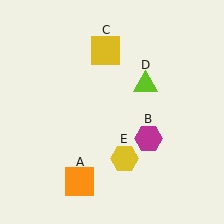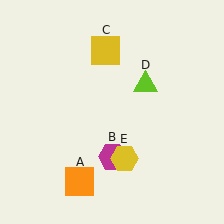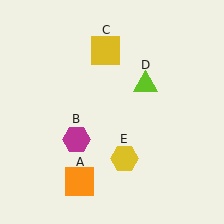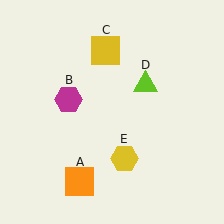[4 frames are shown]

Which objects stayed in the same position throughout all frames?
Orange square (object A) and yellow square (object C) and lime triangle (object D) and yellow hexagon (object E) remained stationary.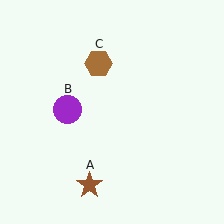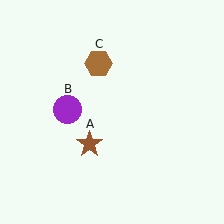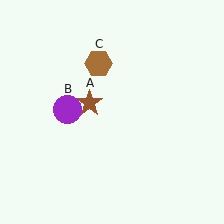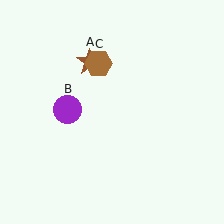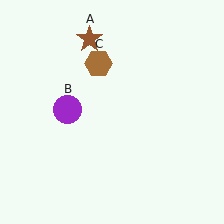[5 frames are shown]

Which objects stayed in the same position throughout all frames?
Purple circle (object B) and brown hexagon (object C) remained stationary.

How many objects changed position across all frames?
1 object changed position: brown star (object A).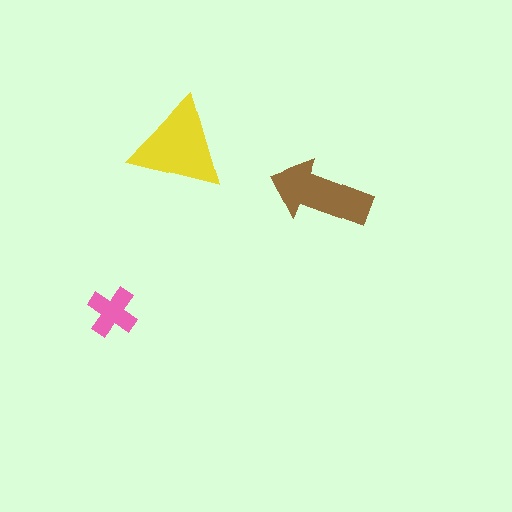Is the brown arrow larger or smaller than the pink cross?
Larger.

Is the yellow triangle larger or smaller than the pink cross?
Larger.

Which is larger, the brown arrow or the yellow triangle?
The yellow triangle.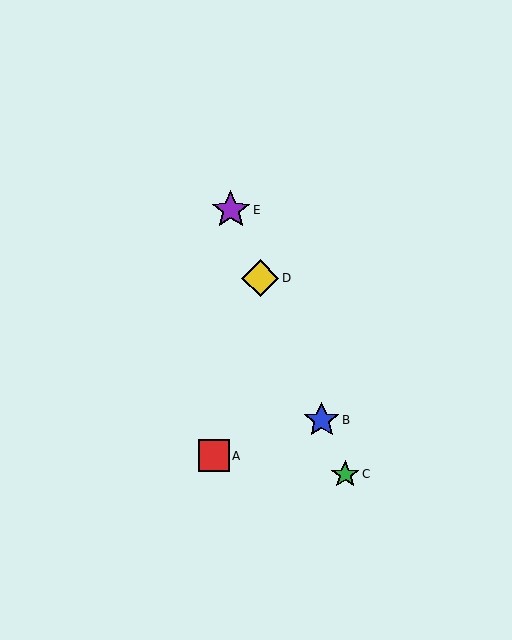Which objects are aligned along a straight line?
Objects B, C, D, E are aligned along a straight line.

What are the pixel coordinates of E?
Object E is at (231, 210).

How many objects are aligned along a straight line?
4 objects (B, C, D, E) are aligned along a straight line.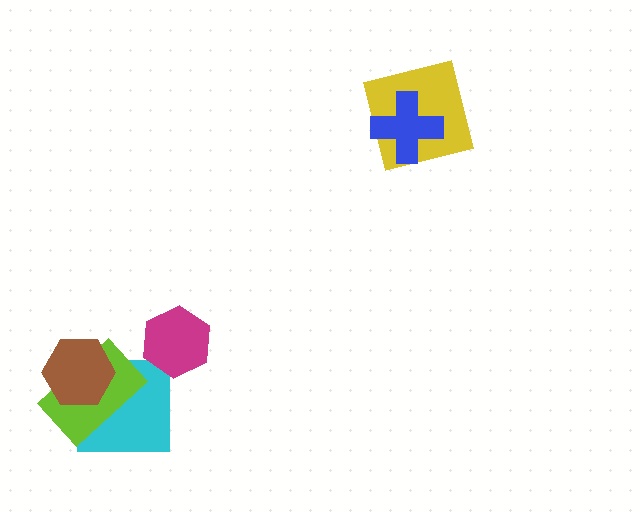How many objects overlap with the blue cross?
1 object overlaps with the blue cross.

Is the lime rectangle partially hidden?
Yes, it is partially covered by another shape.